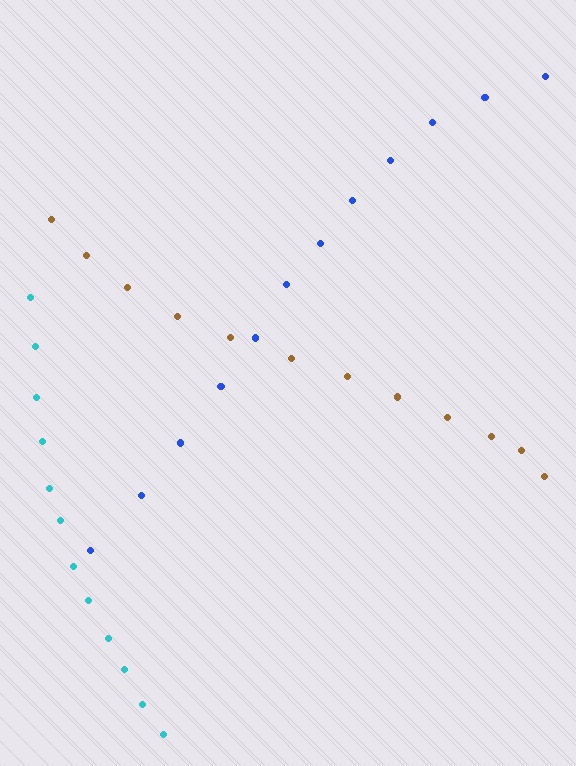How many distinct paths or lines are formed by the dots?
There are 3 distinct paths.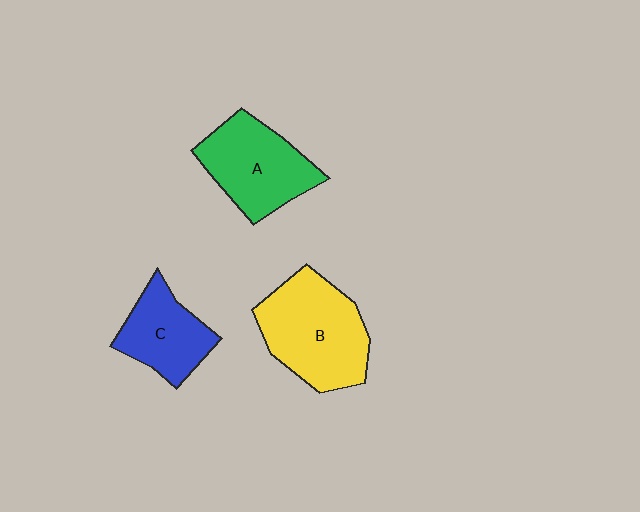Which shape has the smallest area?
Shape C (blue).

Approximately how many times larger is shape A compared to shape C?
Approximately 1.3 times.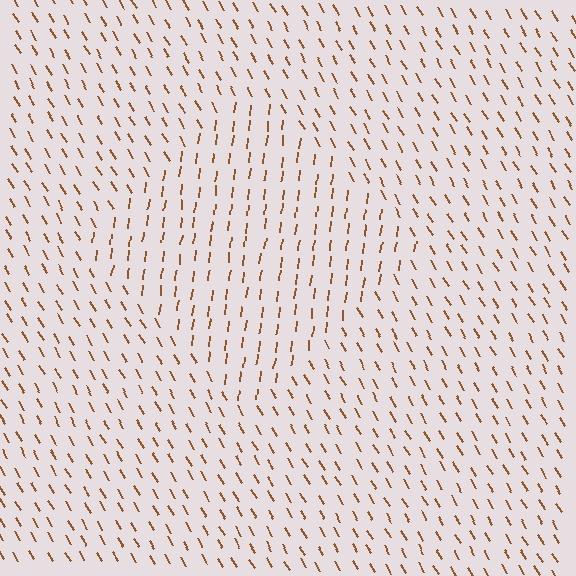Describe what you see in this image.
The image is filled with small brown line segments. A diamond region in the image has lines oriented differently from the surrounding lines, creating a visible texture boundary.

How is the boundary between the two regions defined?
The boundary is defined purely by a change in line orientation (approximately 38 degrees difference). All lines are the same color and thickness.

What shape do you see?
I see a diamond.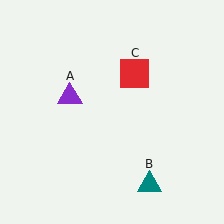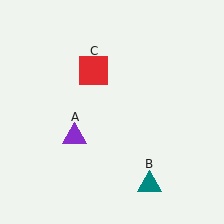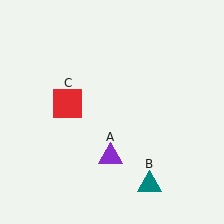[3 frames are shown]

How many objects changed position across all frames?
2 objects changed position: purple triangle (object A), red square (object C).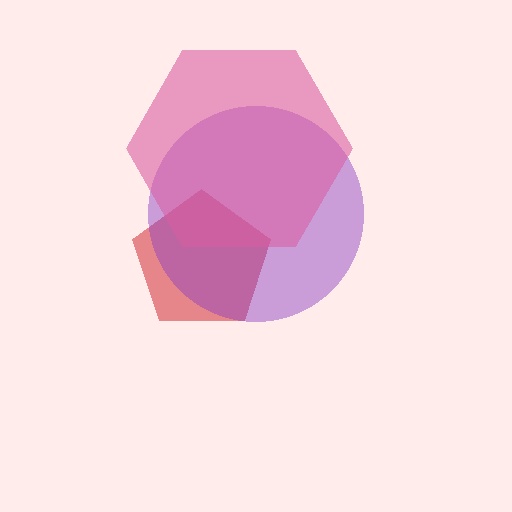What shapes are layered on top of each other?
The layered shapes are: a red pentagon, a purple circle, a pink hexagon.